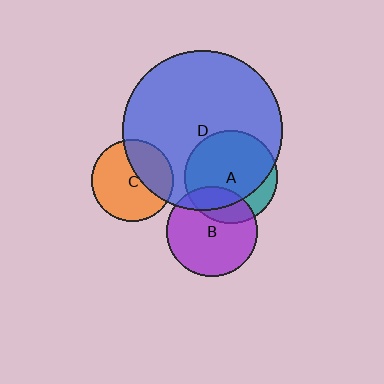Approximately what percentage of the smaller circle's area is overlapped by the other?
Approximately 75%.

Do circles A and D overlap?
Yes.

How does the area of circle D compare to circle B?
Approximately 3.1 times.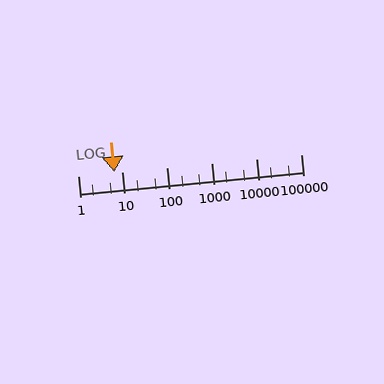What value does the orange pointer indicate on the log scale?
The pointer indicates approximately 6.5.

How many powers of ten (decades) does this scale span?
The scale spans 5 decades, from 1 to 100000.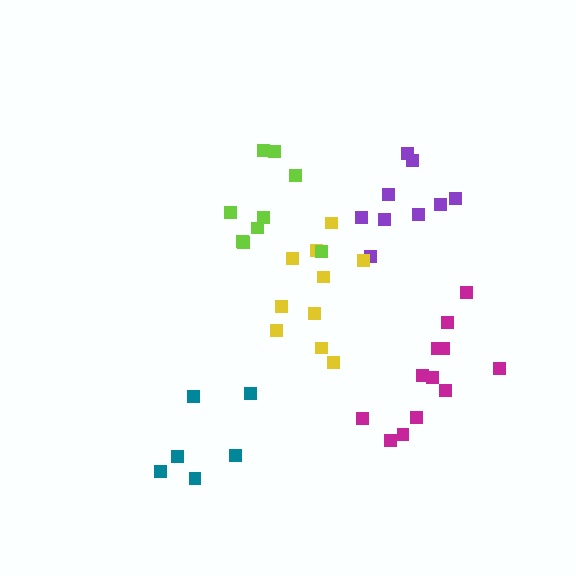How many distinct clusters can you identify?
There are 5 distinct clusters.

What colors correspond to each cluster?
The clusters are colored: teal, purple, yellow, magenta, lime.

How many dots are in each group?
Group 1: 6 dots, Group 2: 9 dots, Group 3: 10 dots, Group 4: 12 dots, Group 5: 9 dots (46 total).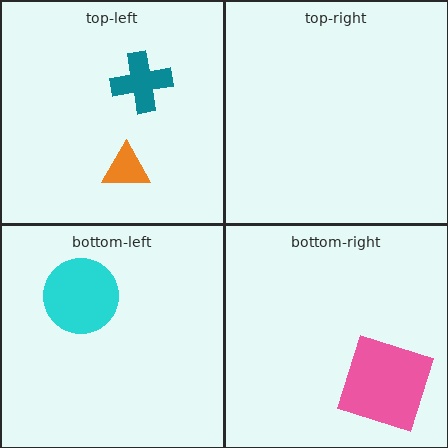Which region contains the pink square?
The bottom-right region.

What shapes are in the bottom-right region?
The pink square.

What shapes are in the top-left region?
The orange triangle, the teal cross.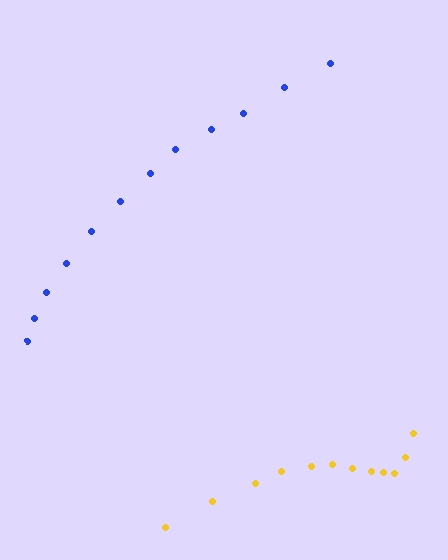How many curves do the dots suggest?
There are 2 distinct paths.